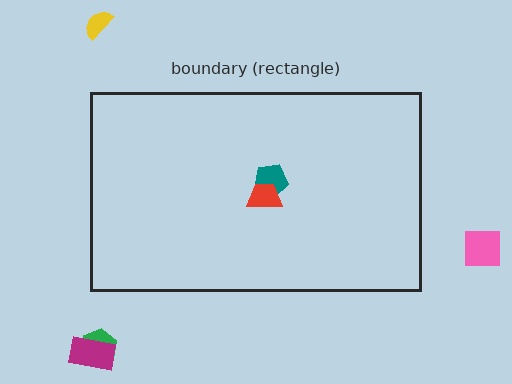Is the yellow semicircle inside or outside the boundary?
Outside.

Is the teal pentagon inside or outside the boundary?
Inside.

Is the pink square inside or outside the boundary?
Outside.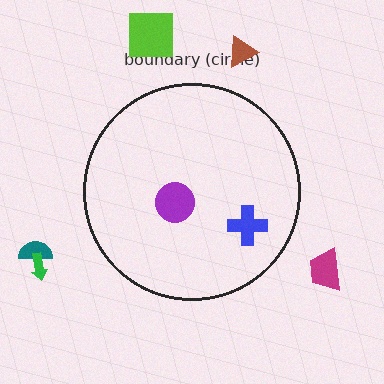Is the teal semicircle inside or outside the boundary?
Outside.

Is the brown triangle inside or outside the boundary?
Outside.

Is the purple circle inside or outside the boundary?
Inside.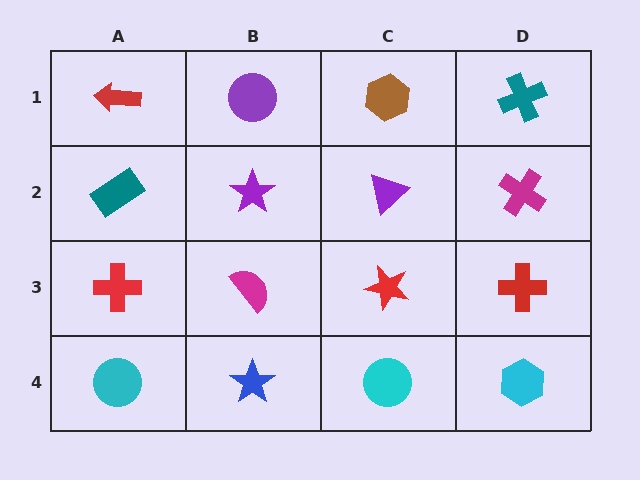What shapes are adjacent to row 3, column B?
A purple star (row 2, column B), a blue star (row 4, column B), a red cross (row 3, column A), a red star (row 3, column C).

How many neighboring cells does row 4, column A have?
2.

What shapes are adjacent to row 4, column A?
A red cross (row 3, column A), a blue star (row 4, column B).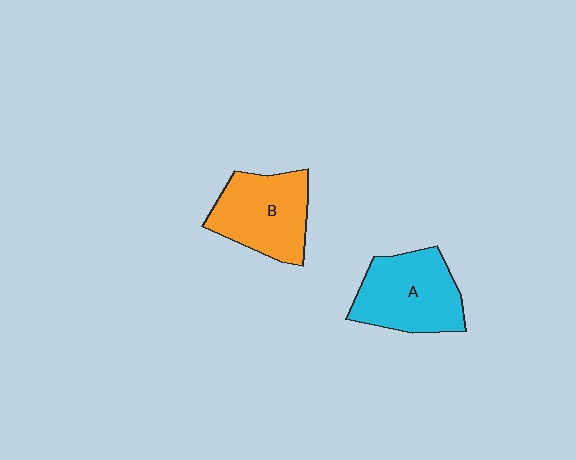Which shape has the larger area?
Shape A (cyan).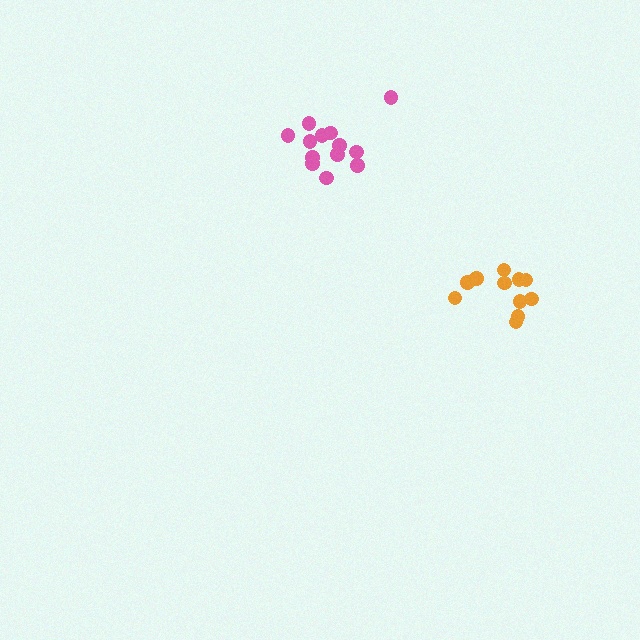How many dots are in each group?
Group 1: 13 dots, Group 2: 11 dots (24 total).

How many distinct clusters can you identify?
There are 2 distinct clusters.